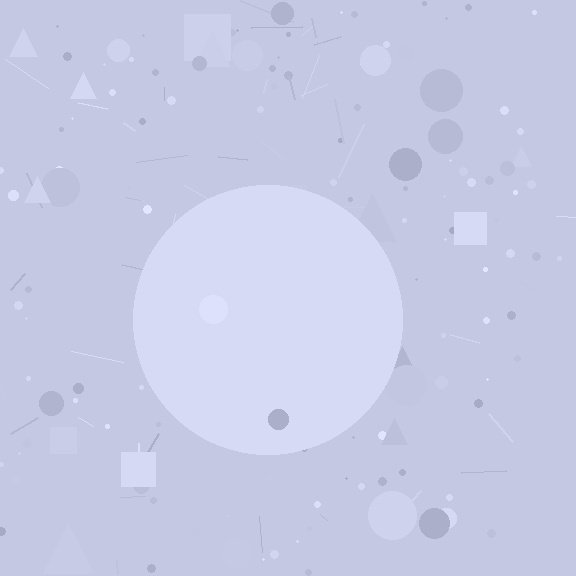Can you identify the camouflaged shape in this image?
The camouflaged shape is a circle.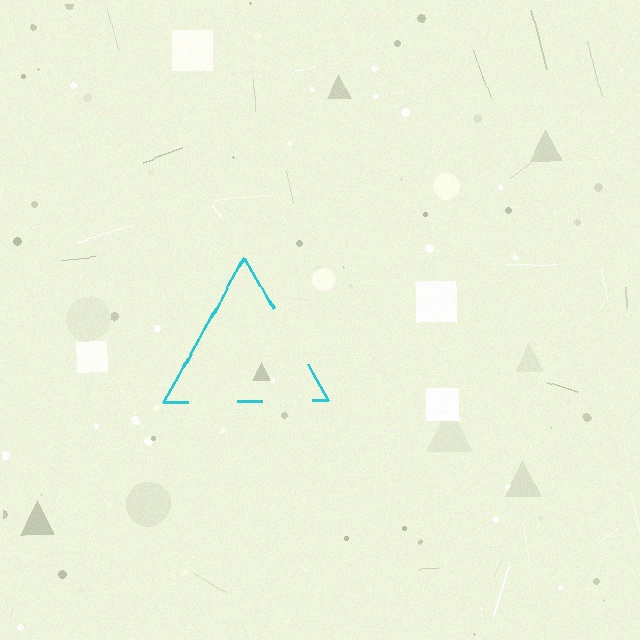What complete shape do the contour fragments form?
The contour fragments form a triangle.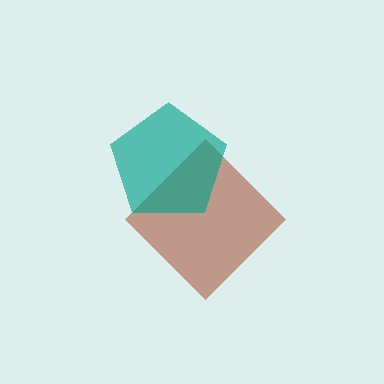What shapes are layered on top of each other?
The layered shapes are: a brown diamond, a teal pentagon.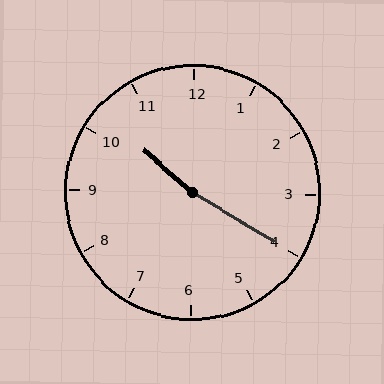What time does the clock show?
10:20.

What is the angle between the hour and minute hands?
Approximately 170 degrees.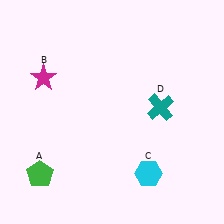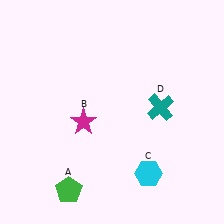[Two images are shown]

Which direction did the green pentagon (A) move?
The green pentagon (A) moved right.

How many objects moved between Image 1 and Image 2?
2 objects moved between the two images.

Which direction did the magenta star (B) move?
The magenta star (B) moved down.